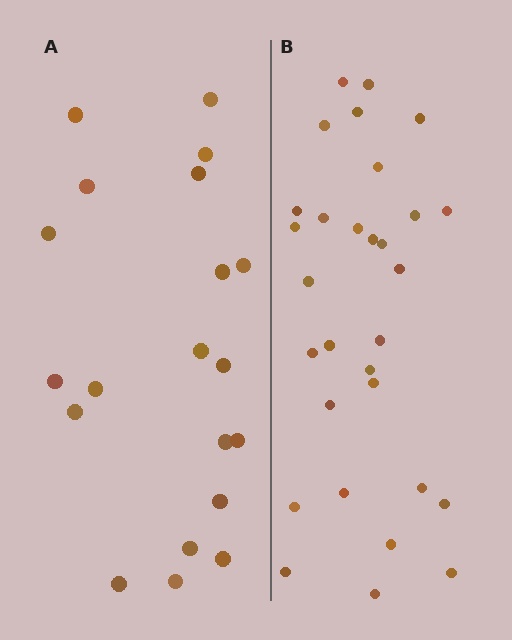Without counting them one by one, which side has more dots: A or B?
Region B (the right region) has more dots.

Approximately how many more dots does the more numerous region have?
Region B has roughly 10 or so more dots than region A.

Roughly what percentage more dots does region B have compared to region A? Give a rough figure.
About 50% more.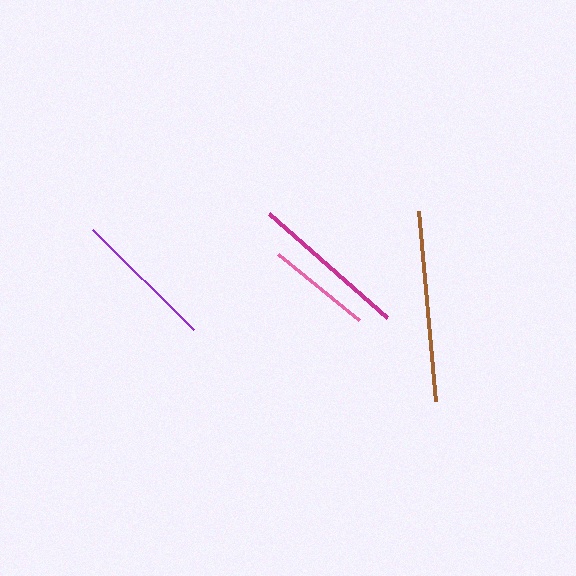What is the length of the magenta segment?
The magenta segment is approximately 158 pixels long.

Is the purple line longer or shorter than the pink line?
The purple line is longer than the pink line.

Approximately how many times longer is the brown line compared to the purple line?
The brown line is approximately 1.3 times the length of the purple line.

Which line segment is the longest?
The brown line is the longest at approximately 191 pixels.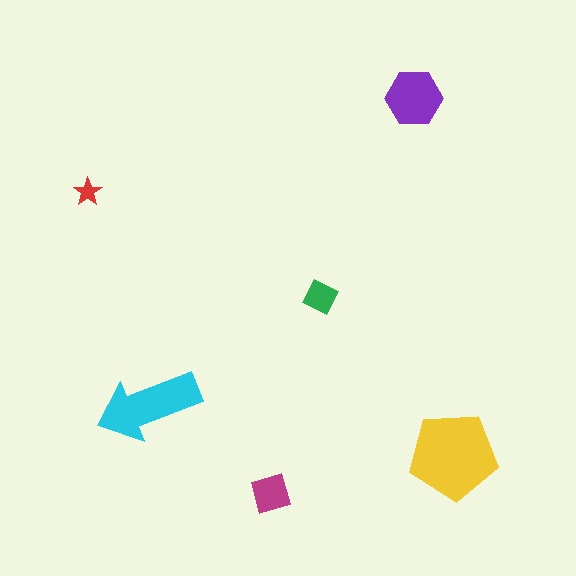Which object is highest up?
The purple hexagon is topmost.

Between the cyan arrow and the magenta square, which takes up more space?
The cyan arrow.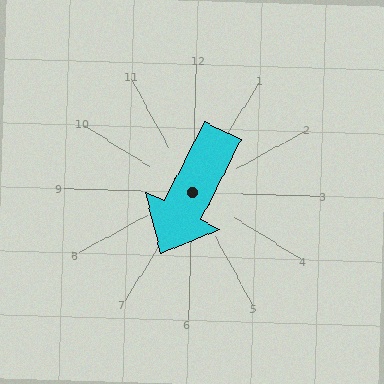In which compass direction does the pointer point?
Southwest.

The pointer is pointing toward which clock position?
Roughly 7 o'clock.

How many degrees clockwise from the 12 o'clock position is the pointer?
Approximately 205 degrees.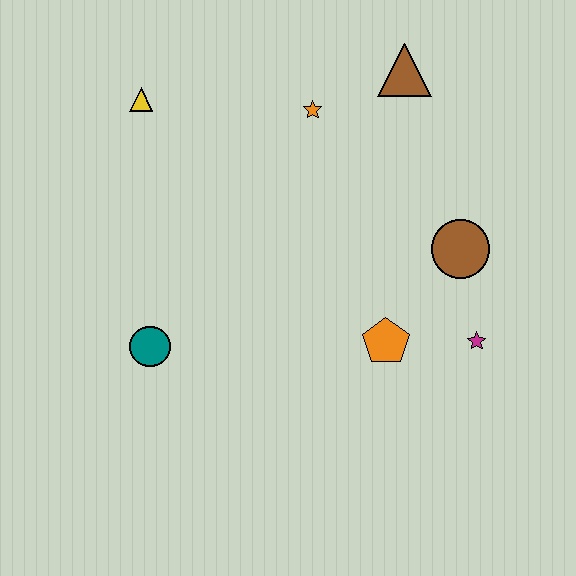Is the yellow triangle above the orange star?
Yes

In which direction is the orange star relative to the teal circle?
The orange star is above the teal circle.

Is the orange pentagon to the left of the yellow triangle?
No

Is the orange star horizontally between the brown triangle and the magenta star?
No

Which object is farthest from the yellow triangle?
The magenta star is farthest from the yellow triangle.